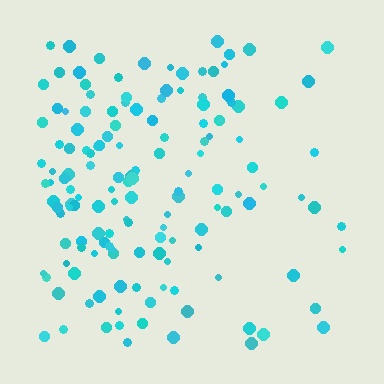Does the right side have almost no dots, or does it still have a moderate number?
Still a moderate number, just noticeably fewer than the left.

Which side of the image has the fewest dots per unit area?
The right.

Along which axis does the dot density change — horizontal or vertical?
Horizontal.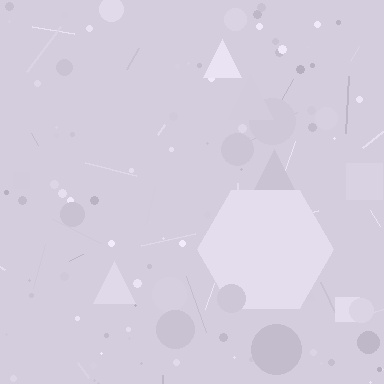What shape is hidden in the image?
A hexagon is hidden in the image.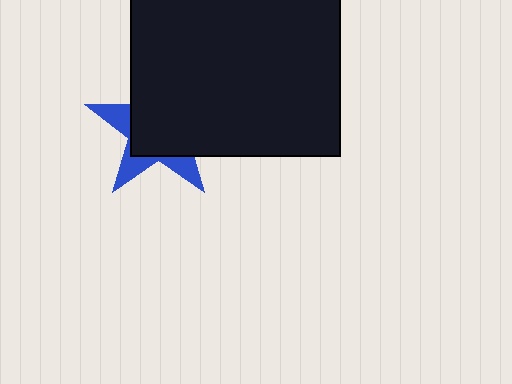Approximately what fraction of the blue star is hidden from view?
Roughly 68% of the blue star is hidden behind the black square.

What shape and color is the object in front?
The object in front is a black square.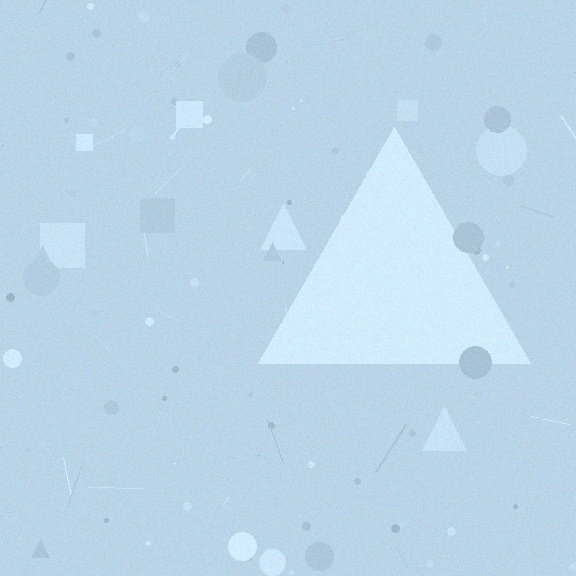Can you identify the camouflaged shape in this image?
The camouflaged shape is a triangle.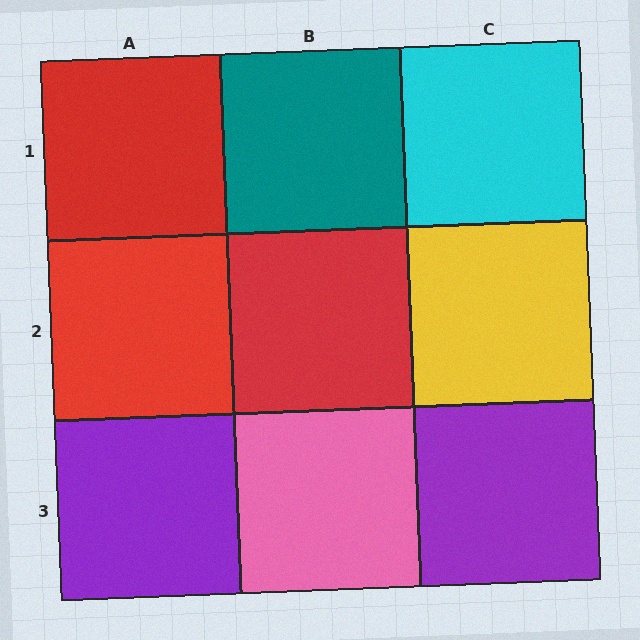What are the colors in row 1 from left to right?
Red, teal, cyan.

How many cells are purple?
2 cells are purple.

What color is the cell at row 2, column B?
Red.